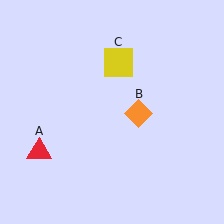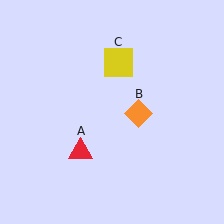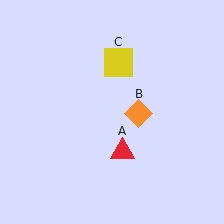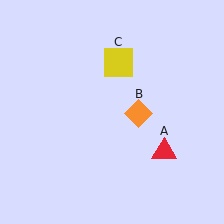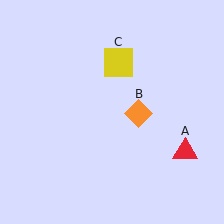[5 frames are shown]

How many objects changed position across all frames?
1 object changed position: red triangle (object A).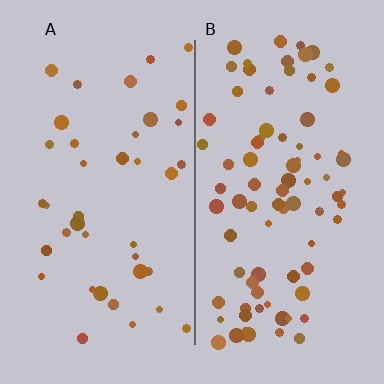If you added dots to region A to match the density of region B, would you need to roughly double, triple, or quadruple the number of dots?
Approximately double.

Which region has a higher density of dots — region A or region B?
B (the right).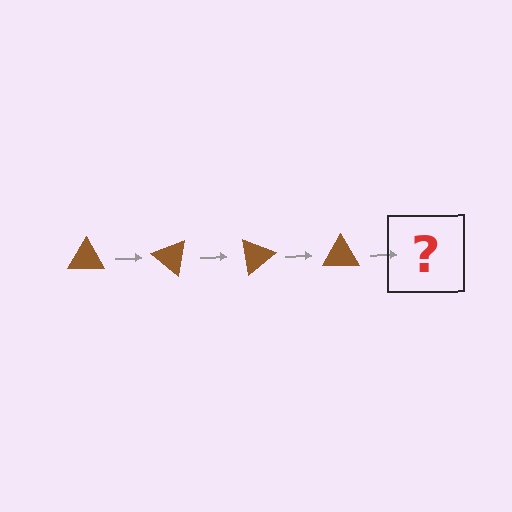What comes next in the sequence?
The next element should be a brown triangle rotated 160 degrees.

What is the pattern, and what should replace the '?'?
The pattern is that the triangle rotates 40 degrees each step. The '?' should be a brown triangle rotated 160 degrees.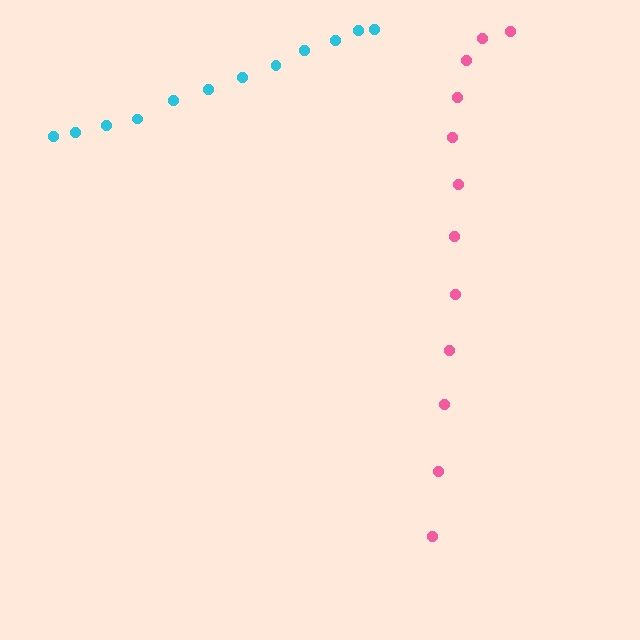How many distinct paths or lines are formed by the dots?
There are 2 distinct paths.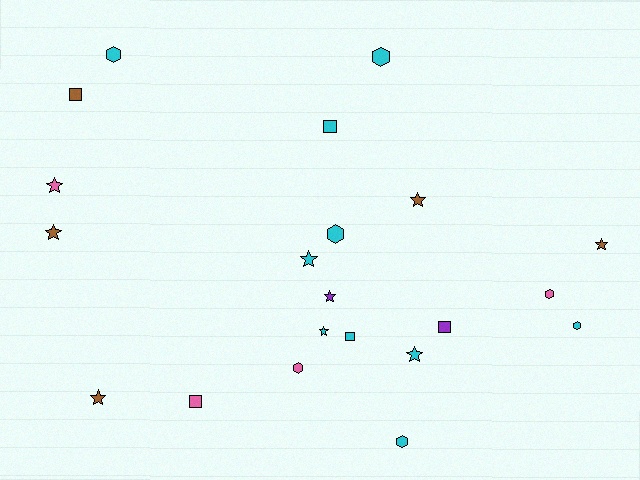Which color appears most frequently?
Cyan, with 10 objects.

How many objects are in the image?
There are 21 objects.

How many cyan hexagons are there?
There are 5 cyan hexagons.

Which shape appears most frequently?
Star, with 9 objects.